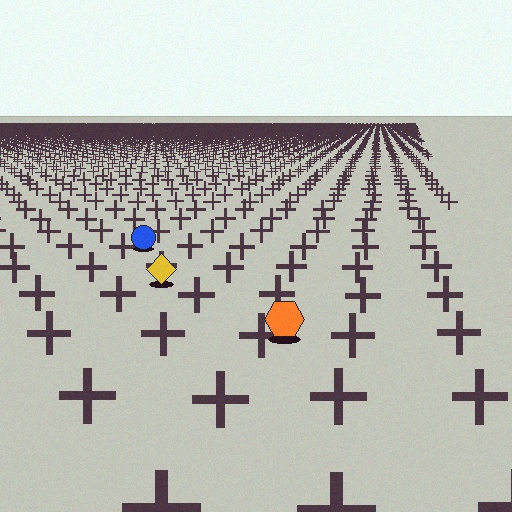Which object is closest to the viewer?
The orange hexagon is closest. The texture marks near it are larger and more spread out.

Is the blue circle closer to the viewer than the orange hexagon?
No. The orange hexagon is closer — you can tell from the texture gradient: the ground texture is coarser near it.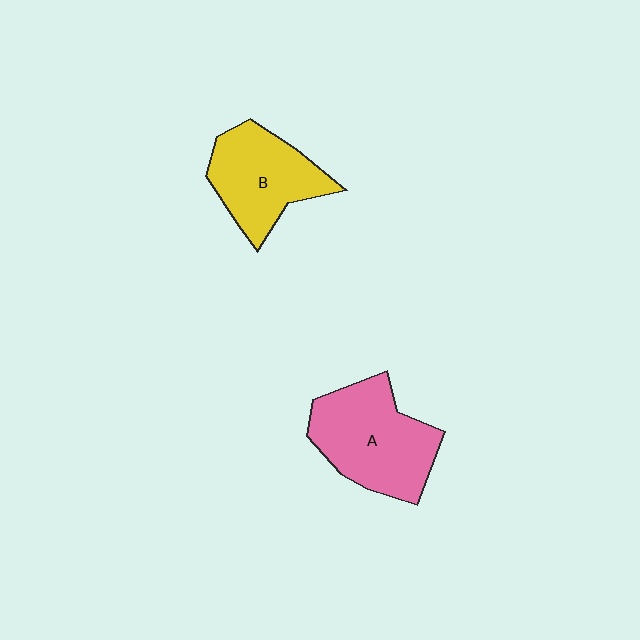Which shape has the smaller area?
Shape B (yellow).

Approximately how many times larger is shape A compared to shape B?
Approximately 1.2 times.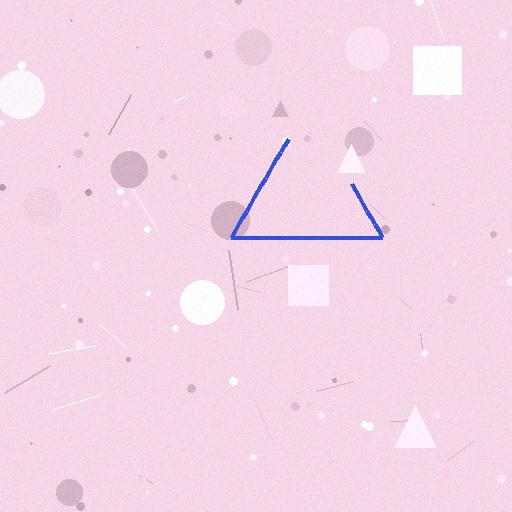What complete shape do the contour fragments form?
The contour fragments form a triangle.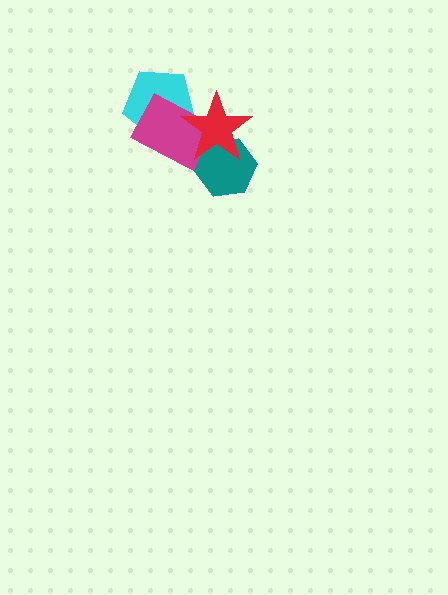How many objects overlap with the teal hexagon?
2 objects overlap with the teal hexagon.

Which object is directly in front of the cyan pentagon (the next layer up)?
The magenta rectangle is directly in front of the cyan pentagon.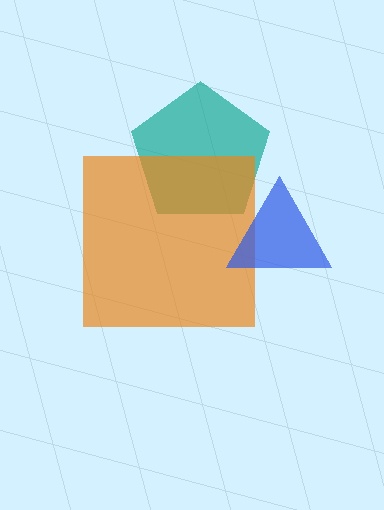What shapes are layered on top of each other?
The layered shapes are: a teal pentagon, an orange square, a blue triangle.